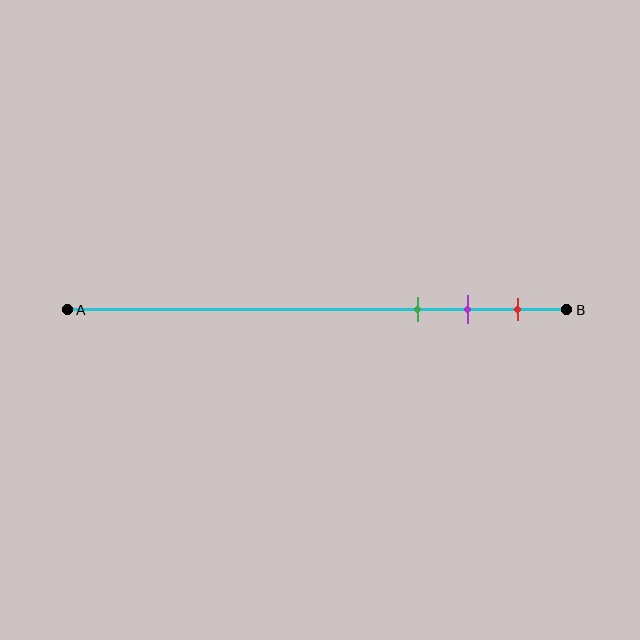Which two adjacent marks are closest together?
The purple and red marks are the closest adjacent pair.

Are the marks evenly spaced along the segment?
Yes, the marks are approximately evenly spaced.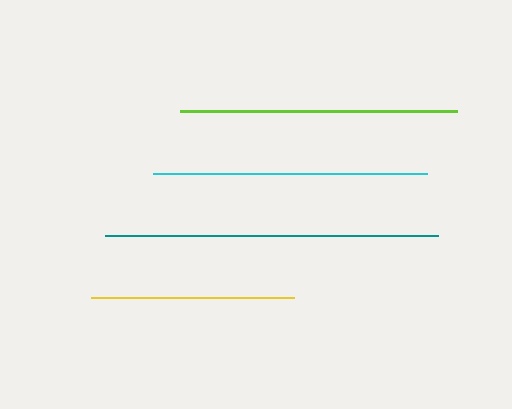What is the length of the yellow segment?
The yellow segment is approximately 202 pixels long.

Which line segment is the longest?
The teal line is the longest at approximately 333 pixels.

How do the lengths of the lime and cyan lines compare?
The lime and cyan lines are approximately the same length.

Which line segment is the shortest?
The yellow line is the shortest at approximately 202 pixels.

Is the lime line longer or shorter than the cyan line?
The lime line is longer than the cyan line.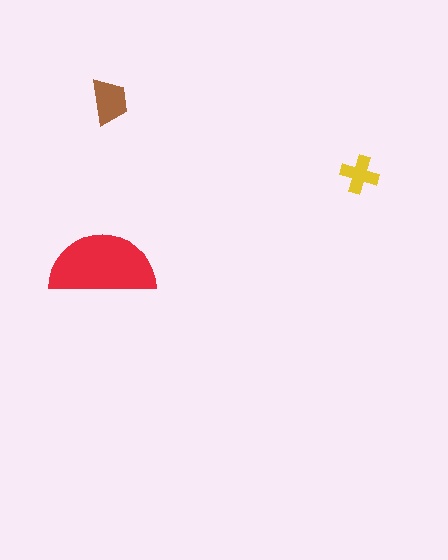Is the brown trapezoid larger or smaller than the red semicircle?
Smaller.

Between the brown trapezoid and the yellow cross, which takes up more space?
The brown trapezoid.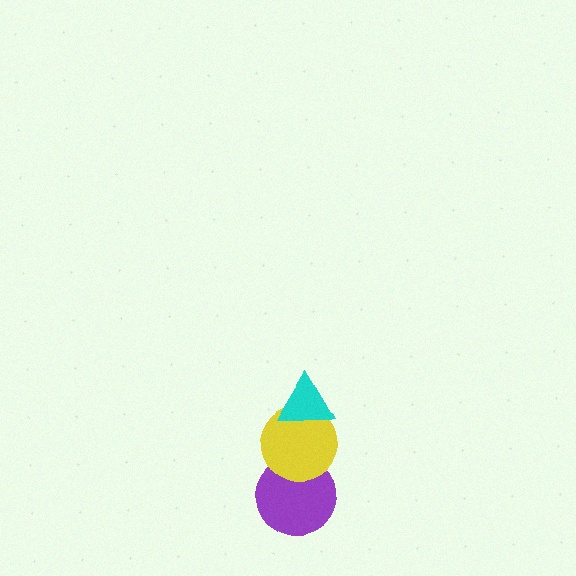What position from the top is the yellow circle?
The yellow circle is 2nd from the top.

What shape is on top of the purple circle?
The yellow circle is on top of the purple circle.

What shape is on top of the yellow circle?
The cyan triangle is on top of the yellow circle.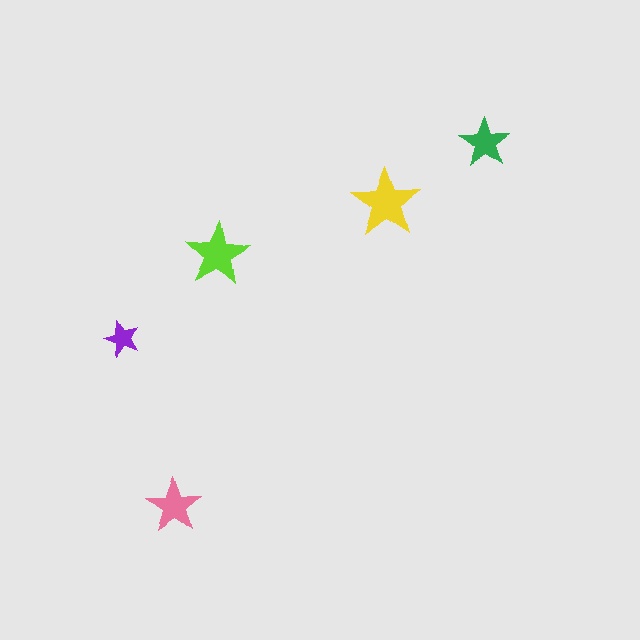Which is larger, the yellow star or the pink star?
The yellow one.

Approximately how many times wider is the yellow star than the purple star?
About 2 times wider.